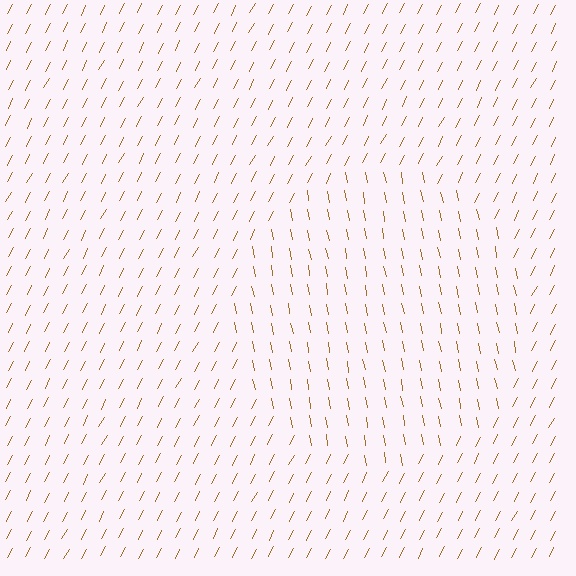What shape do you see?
I see a circle.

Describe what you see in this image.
The image is filled with small brown line segments. A circle region in the image has lines oriented differently from the surrounding lines, creating a visible texture boundary.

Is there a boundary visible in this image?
Yes, there is a texture boundary formed by a change in line orientation.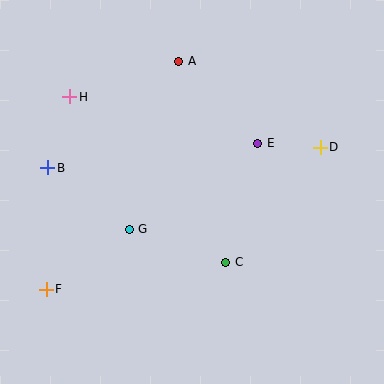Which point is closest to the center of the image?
Point G at (129, 229) is closest to the center.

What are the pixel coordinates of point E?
Point E is at (258, 143).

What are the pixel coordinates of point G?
Point G is at (129, 229).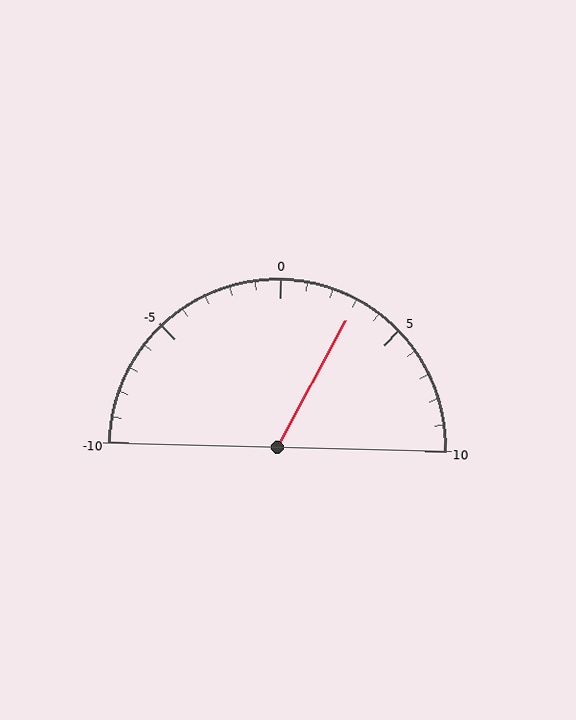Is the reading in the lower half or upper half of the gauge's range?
The reading is in the upper half of the range (-10 to 10).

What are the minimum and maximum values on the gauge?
The gauge ranges from -10 to 10.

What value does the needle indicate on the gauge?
The needle indicates approximately 3.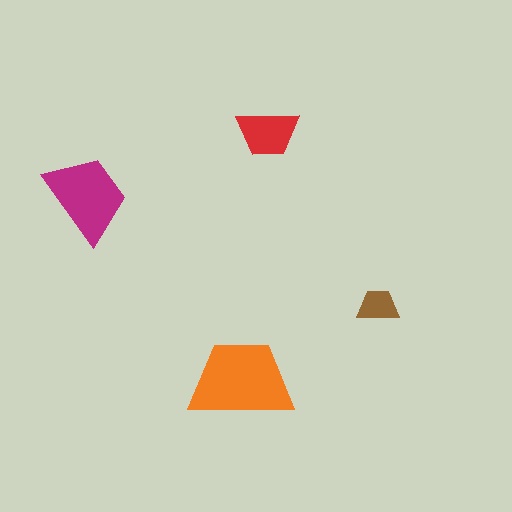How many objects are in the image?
There are 4 objects in the image.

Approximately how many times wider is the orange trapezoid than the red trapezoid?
About 1.5 times wider.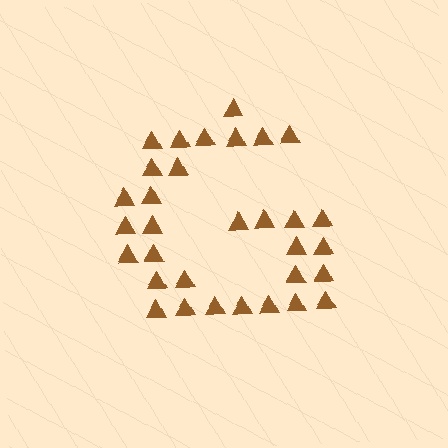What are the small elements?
The small elements are triangles.